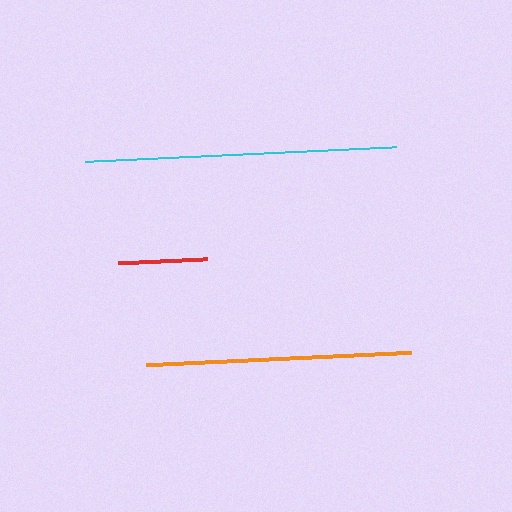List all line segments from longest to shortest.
From longest to shortest: cyan, orange, red.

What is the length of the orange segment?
The orange segment is approximately 265 pixels long.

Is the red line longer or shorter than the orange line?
The orange line is longer than the red line.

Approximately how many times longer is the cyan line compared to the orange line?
The cyan line is approximately 1.2 times the length of the orange line.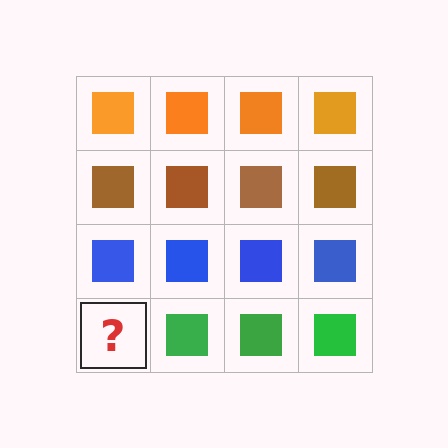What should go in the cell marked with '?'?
The missing cell should contain a green square.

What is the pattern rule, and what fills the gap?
The rule is that each row has a consistent color. The gap should be filled with a green square.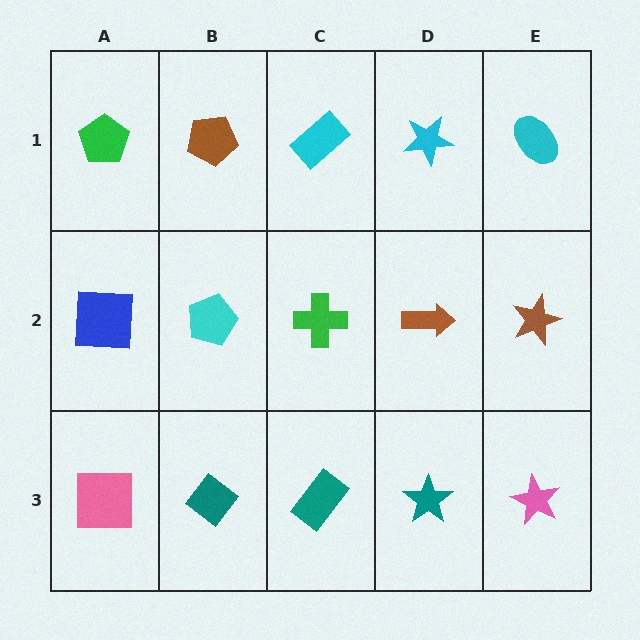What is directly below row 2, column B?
A teal diamond.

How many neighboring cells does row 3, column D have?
3.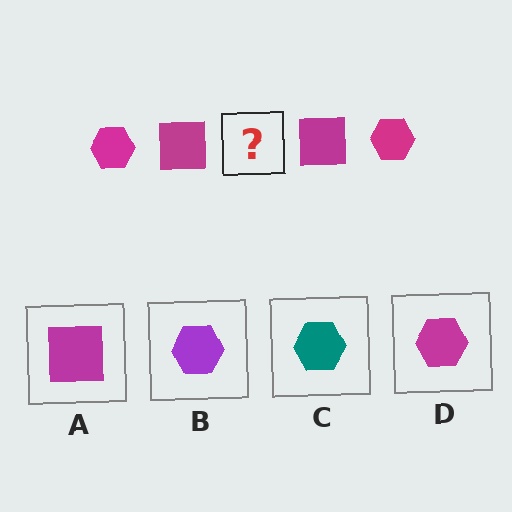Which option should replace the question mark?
Option D.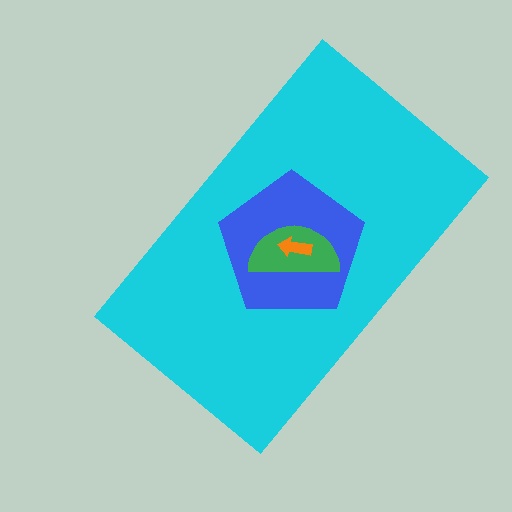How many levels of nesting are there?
4.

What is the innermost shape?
The orange arrow.